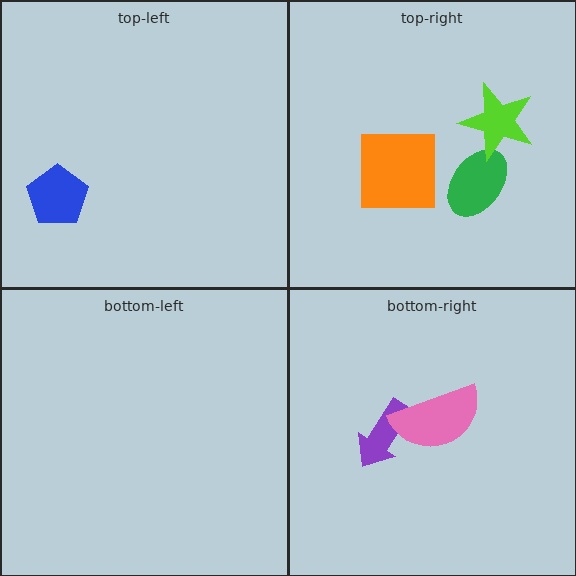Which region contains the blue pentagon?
The top-left region.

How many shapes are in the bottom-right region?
2.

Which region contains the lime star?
The top-right region.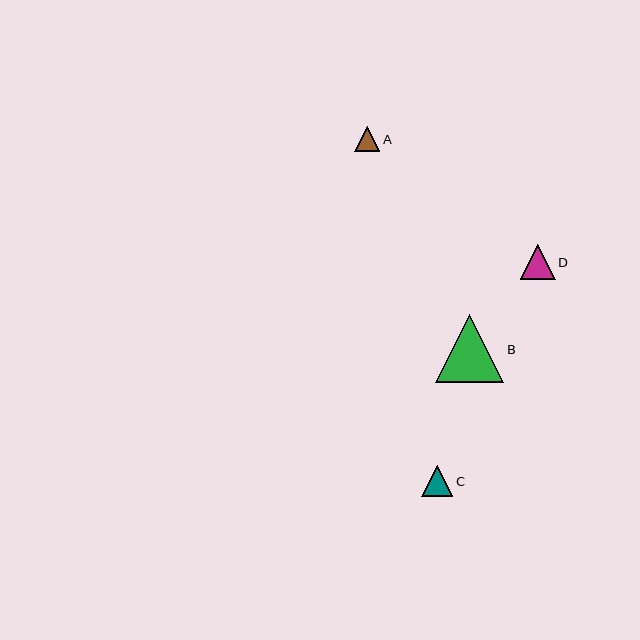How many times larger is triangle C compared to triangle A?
Triangle C is approximately 1.3 times the size of triangle A.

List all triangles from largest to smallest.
From largest to smallest: B, D, C, A.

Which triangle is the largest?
Triangle B is the largest with a size of approximately 68 pixels.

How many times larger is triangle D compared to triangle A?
Triangle D is approximately 1.4 times the size of triangle A.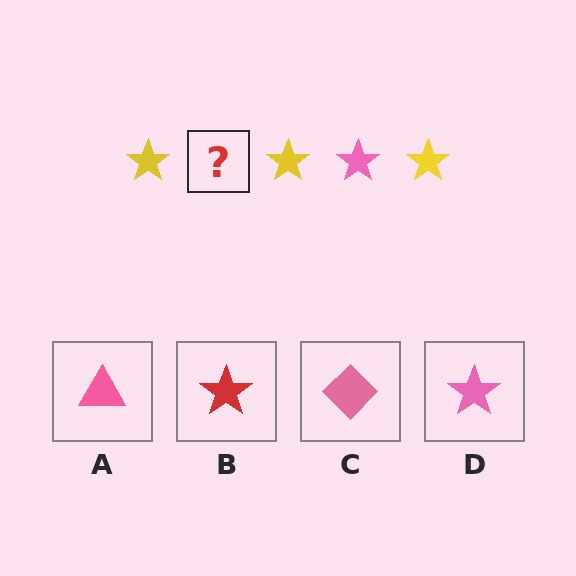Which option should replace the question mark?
Option D.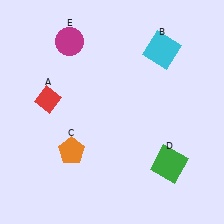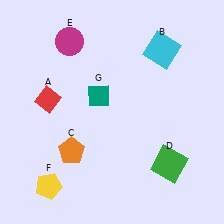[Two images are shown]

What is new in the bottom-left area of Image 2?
A yellow pentagon (F) was added in the bottom-left area of Image 2.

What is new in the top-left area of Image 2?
A teal diamond (G) was added in the top-left area of Image 2.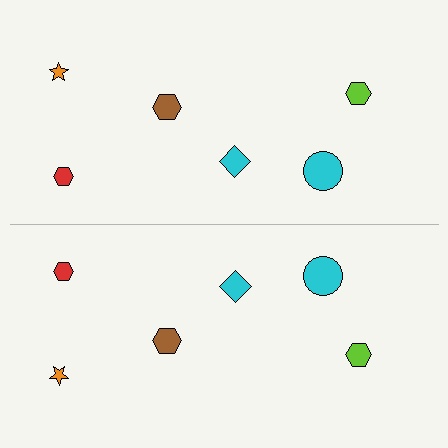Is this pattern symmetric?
Yes, this pattern has bilateral (reflection) symmetry.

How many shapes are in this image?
There are 12 shapes in this image.